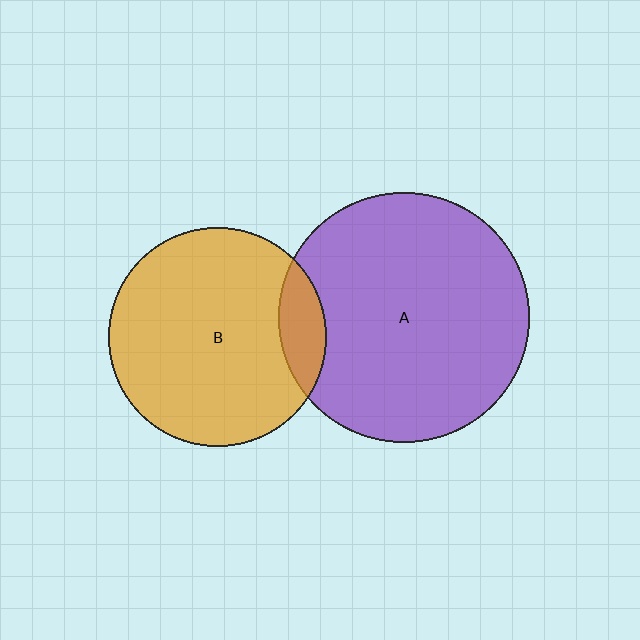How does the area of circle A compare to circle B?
Approximately 1.3 times.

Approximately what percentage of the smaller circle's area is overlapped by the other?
Approximately 10%.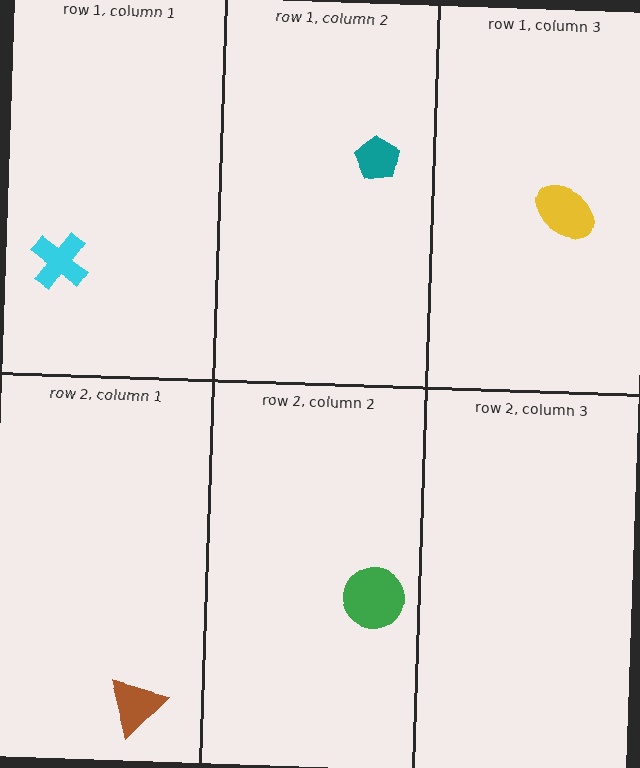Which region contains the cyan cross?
The row 1, column 1 region.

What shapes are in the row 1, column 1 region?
The cyan cross.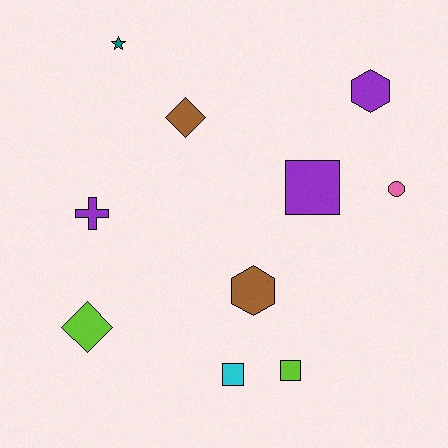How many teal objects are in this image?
There is 1 teal object.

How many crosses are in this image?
There is 1 cross.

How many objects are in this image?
There are 10 objects.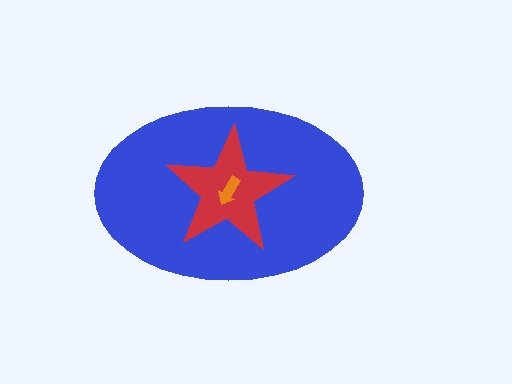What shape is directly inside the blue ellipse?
The red star.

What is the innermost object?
The orange arrow.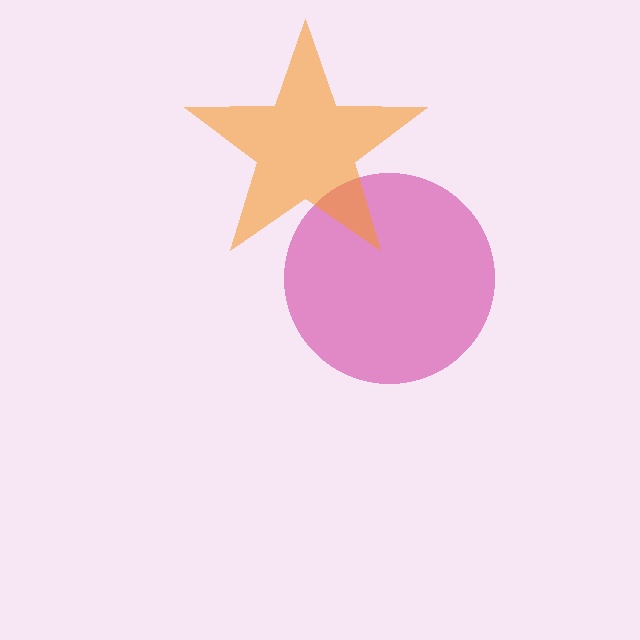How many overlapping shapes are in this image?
There are 2 overlapping shapes in the image.